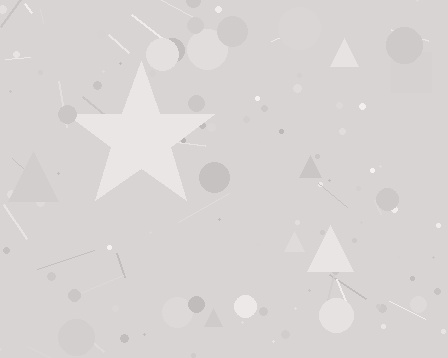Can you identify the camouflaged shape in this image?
The camouflaged shape is a star.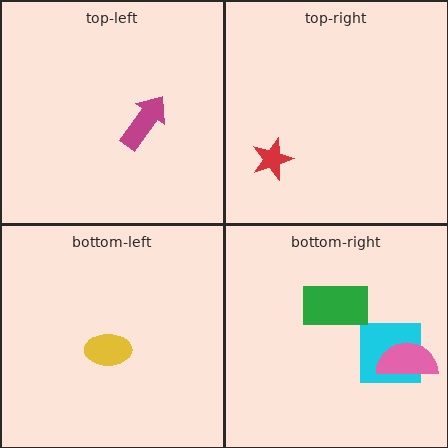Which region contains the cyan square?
The bottom-right region.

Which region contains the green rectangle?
The bottom-right region.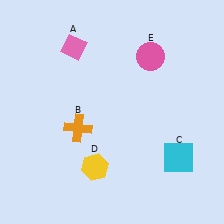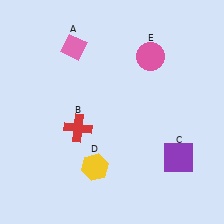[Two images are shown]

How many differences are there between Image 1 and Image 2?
There are 2 differences between the two images.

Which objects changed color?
B changed from orange to red. C changed from cyan to purple.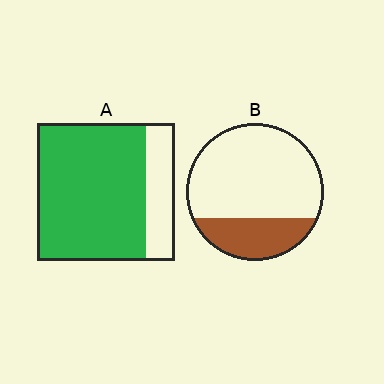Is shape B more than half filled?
No.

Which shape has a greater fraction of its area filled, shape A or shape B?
Shape A.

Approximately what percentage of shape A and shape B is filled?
A is approximately 80% and B is approximately 25%.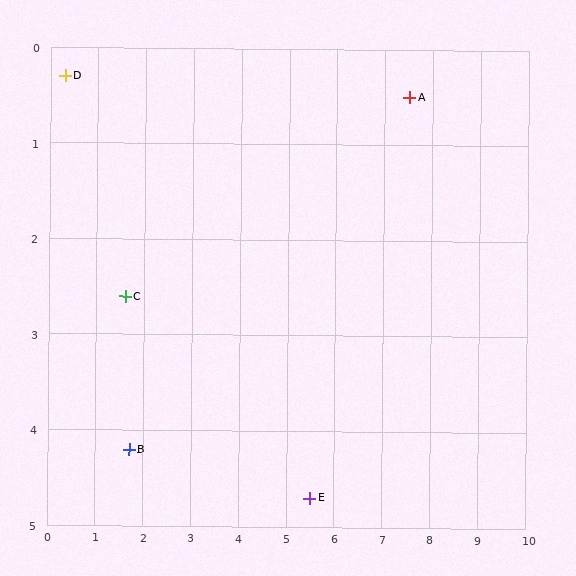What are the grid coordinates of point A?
Point A is at approximately (7.5, 0.5).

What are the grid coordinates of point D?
Point D is at approximately (0.3, 0.3).